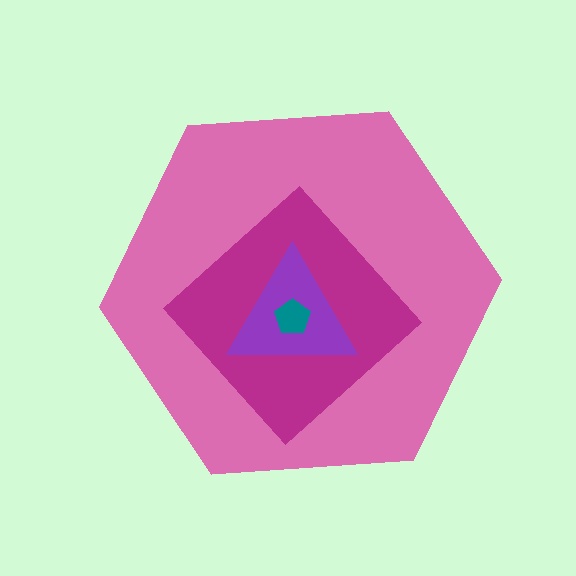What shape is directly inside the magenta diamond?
The purple triangle.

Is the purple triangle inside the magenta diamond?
Yes.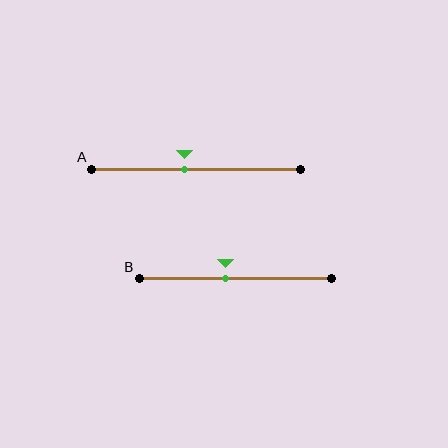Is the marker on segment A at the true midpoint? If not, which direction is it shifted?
No, the marker on segment A is shifted to the left by about 6% of the segment length.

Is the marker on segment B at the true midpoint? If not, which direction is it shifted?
No, the marker on segment B is shifted to the left by about 5% of the segment length.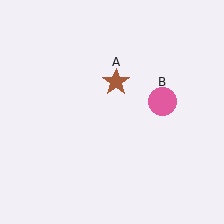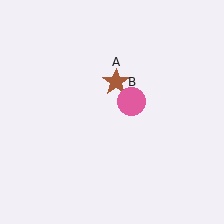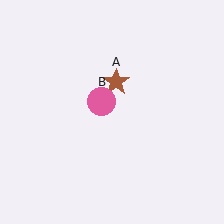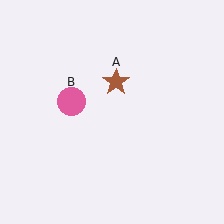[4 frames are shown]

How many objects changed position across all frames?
1 object changed position: pink circle (object B).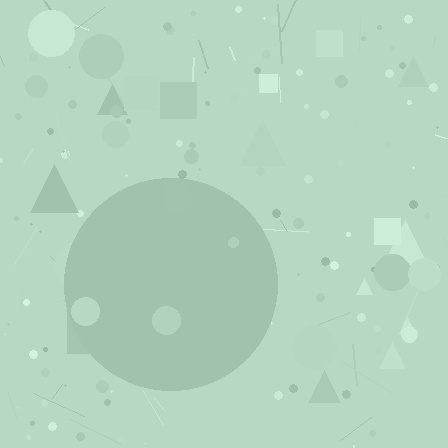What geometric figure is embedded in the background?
A circle is embedded in the background.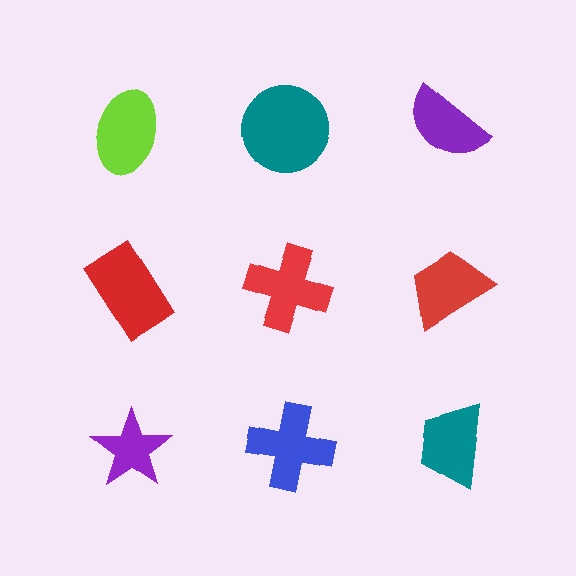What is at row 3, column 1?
A purple star.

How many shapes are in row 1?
3 shapes.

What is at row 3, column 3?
A teal trapezoid.